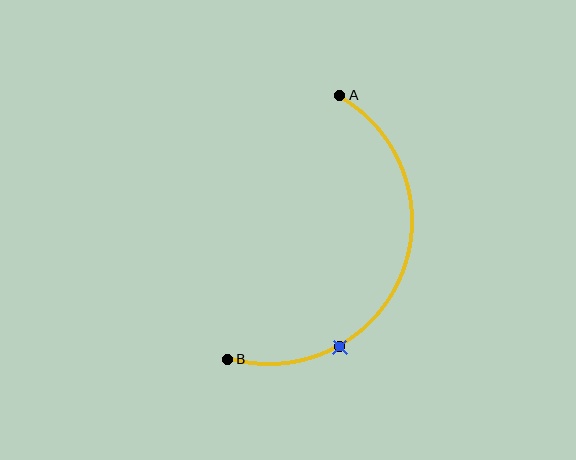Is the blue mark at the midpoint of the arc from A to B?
No. The blue mark lies on the arc but is closer to endpoint B. The arc midpoint would be at the point on the curve equidistant along the arc from both A and B.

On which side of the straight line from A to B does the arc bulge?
The arc bulges to the right of the straight line connecting A and B.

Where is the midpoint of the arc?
The arc midpoint is the point on the curve farthest from the straight line joining A and B. It sits to the right of that line.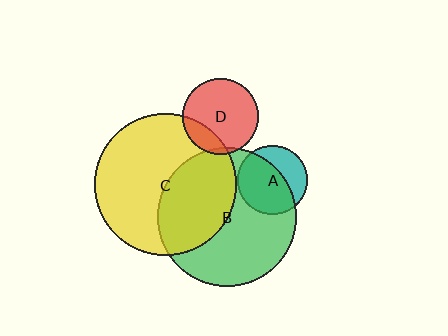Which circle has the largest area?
Circle C (yellow).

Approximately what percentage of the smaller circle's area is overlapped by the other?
Approximately 20%.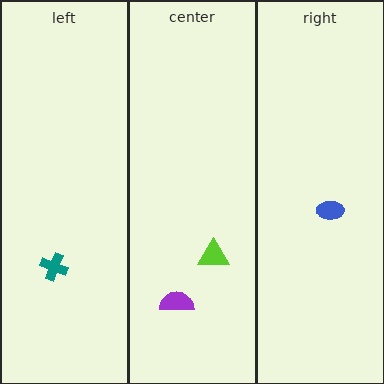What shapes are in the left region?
The teal cross.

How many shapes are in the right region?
1.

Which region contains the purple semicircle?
The center region.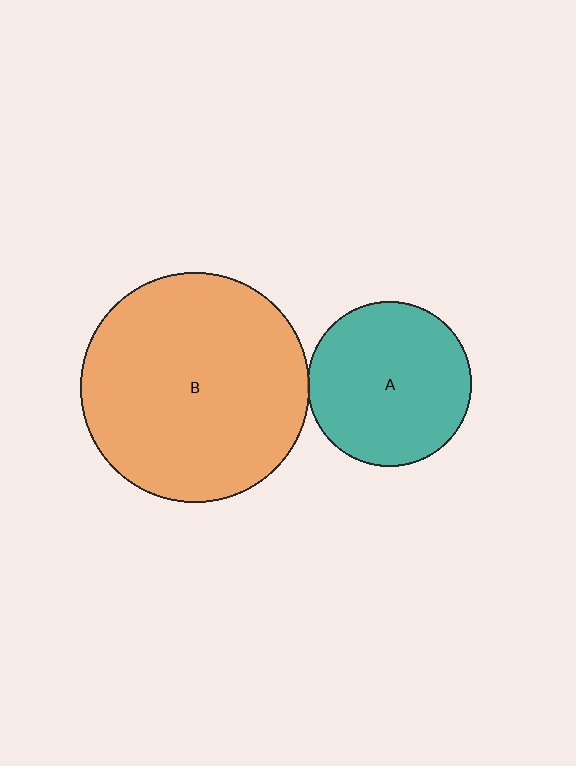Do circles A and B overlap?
Yes.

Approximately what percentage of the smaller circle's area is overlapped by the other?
Approximately 5%.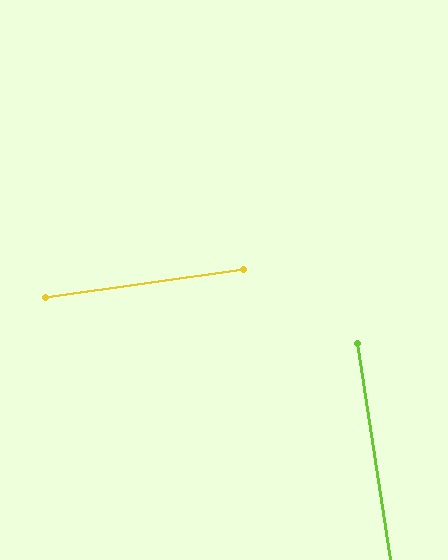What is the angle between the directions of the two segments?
Approximately 89 degrees.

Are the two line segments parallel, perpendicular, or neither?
Perpendicular — they meet at approximately 89°.